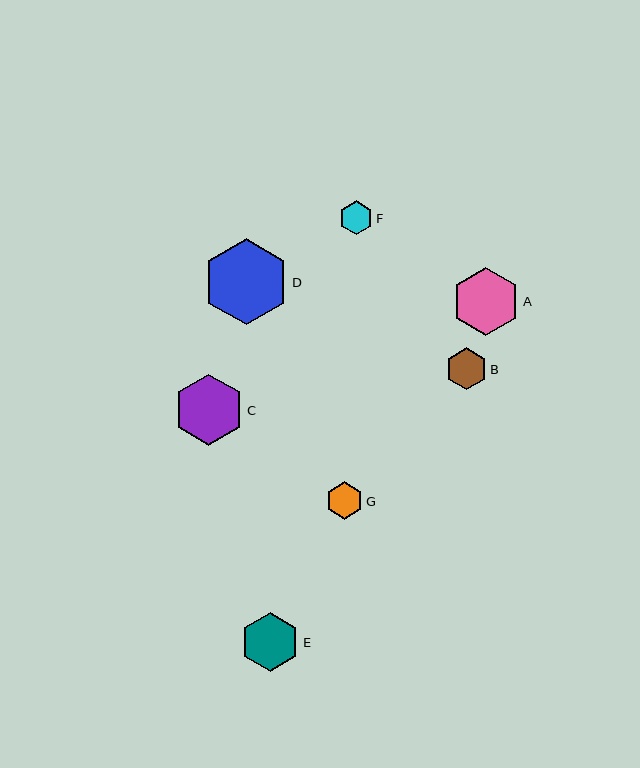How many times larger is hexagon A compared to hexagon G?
Hexagon A is approximately 1.8 times the size of hexagon G.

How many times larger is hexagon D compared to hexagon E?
Hexagon D is approximately 1.5 times the size of hexagon E.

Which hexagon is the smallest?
Hexagon F is the smallest with a size of approximately 34 pixels.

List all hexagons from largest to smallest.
From largest to smallest: D, C, A, E, B, G, F.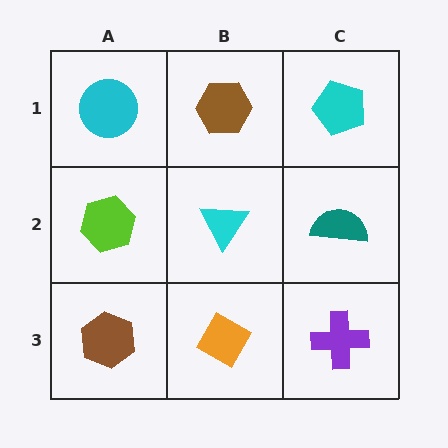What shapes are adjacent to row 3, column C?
A teal semicircle (row 2, column C), an orange diamond (row 3, column B).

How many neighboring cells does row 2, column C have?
3.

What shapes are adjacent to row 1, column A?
A lime hexagon (row 2, column A), a brown hexagon (row 1, column B).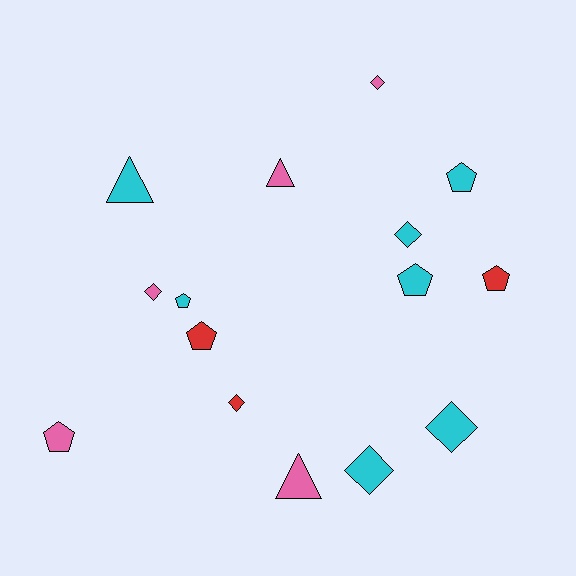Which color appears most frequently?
Cyan, with 7 objects.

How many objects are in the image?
There are 15 objects.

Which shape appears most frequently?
Diamond, with 6 objects.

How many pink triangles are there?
There are 2 pink triangles.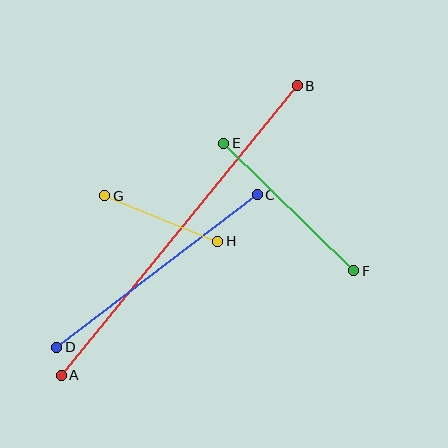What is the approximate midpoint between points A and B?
The midpoint is at approximately (179, 230) pixels.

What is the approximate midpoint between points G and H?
The midpoint is at approximately (161, 218) pixels.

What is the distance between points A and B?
The distance is approximately 373 pixels.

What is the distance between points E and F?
The distance is approximately 182 pixels.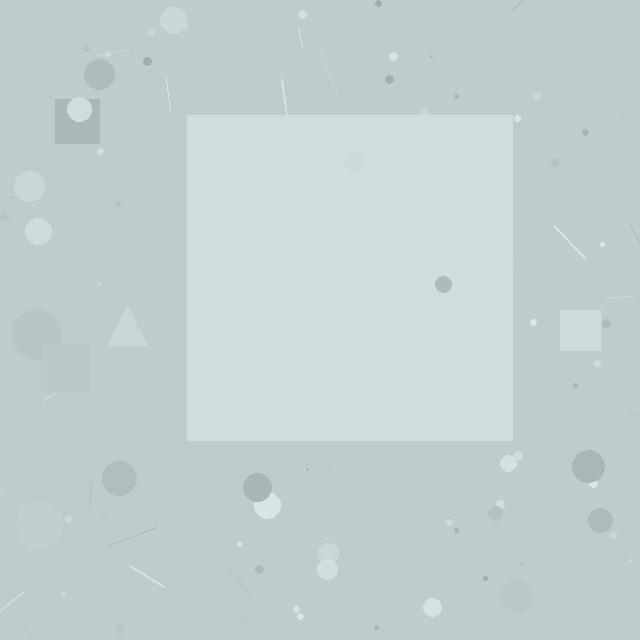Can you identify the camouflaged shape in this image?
The camouflaged shape is a square.